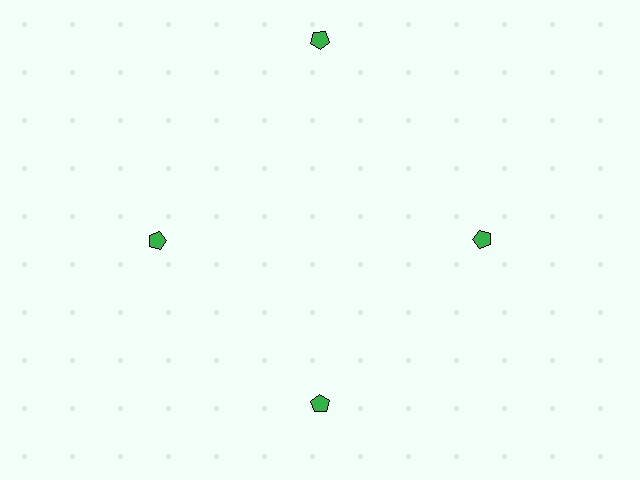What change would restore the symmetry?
The symmetry would be restored by moving it inward, back onto the ring so that all 4 pentagons sit at equal angles and equal distance from the center.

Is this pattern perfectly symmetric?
No. The 4 green pentagons are arranged in a ring, but one element near the 12 o'clock position is pushed outward from the center, breaking the 4-fold rotational symmetry.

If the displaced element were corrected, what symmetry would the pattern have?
It would have 4-fold rotational symmetry — the pattern would map onto itself every 90 degrees.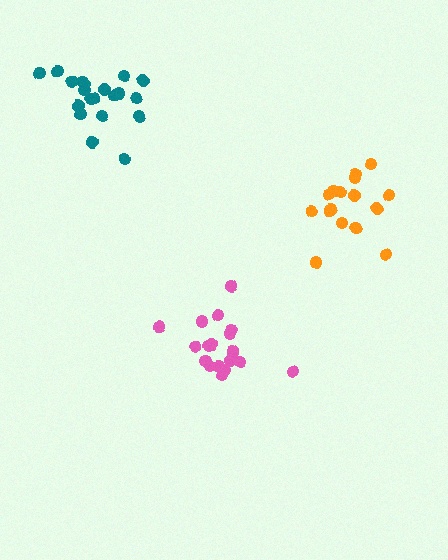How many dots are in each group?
Group 1: 16 dots, Group 2: 19 dots, Group 3: 20 dots (55 total).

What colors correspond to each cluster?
The clusters are colored: orange, pink, teal.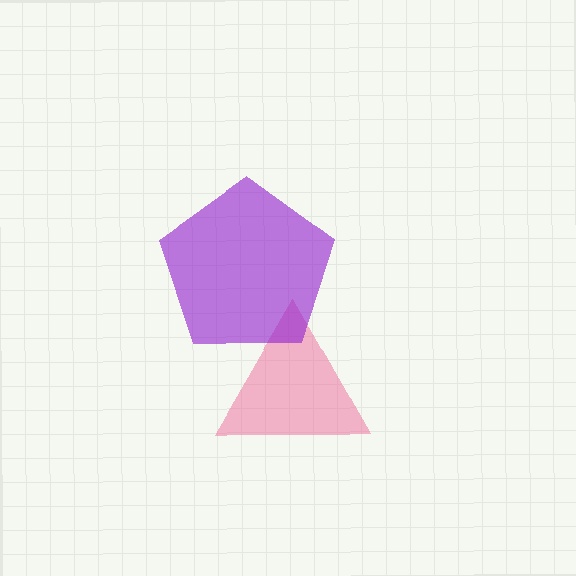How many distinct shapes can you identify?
There are 2 distinct shapes: a pink triangle, a purple pentagon.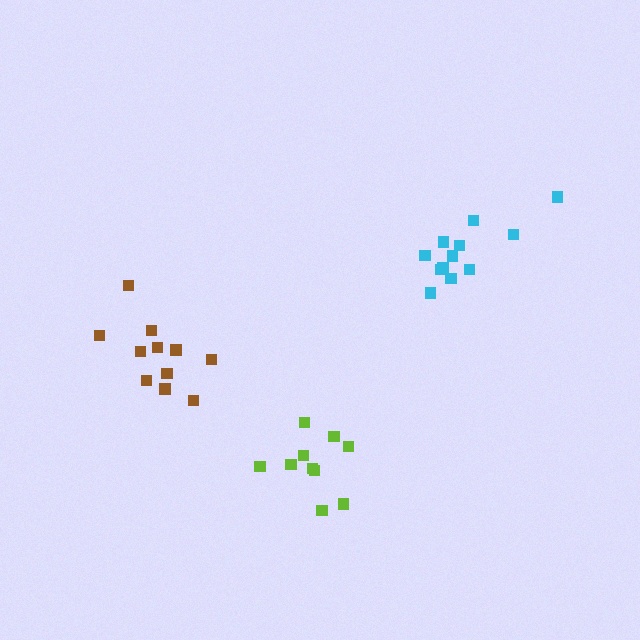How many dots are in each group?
Group 1: 10 dots, Group 2: 11 dots, Group 3: 12 dots (33 total).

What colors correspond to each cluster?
The clusters are colored: lime, brown, cyan.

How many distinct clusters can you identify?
There are 3 distinct clusters.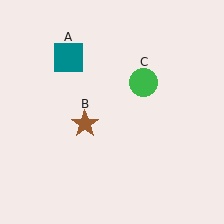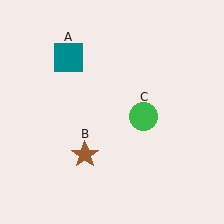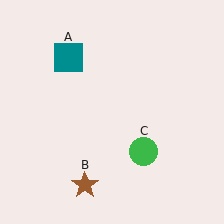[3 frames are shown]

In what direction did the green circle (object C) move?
The green circle (object C) moved down.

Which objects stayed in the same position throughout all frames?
Teal square (object A) remained stationary.